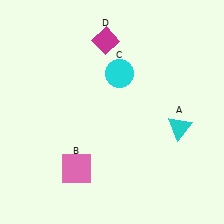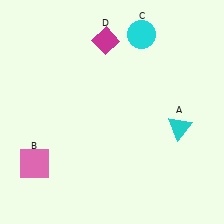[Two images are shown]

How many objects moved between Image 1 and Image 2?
2 objects moved between the two images.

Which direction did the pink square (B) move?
The pink square (B) moved left.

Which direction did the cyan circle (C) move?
The cyan circle (C) moved up.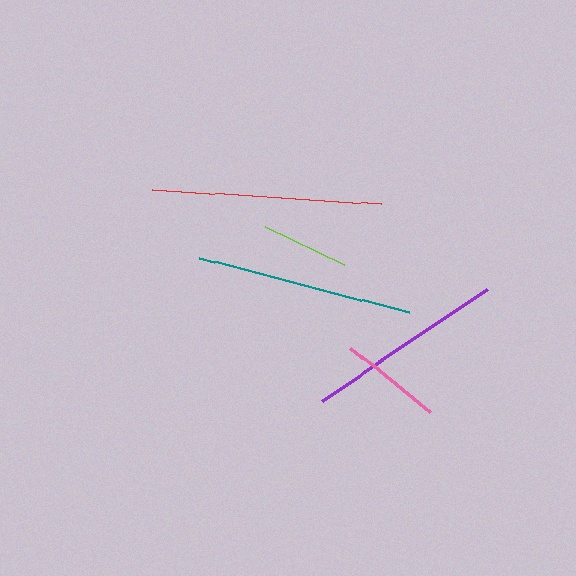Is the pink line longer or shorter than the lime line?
The pink line is longer than the lime line.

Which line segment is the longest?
The red line is the longest at approximately 230 pixels.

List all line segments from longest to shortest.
From longest to shortest: red, teal, purple, pink, lime.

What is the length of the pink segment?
The pink segment is approximately 103 pixels long.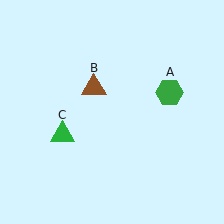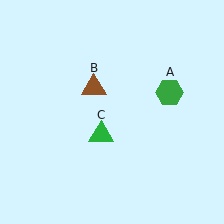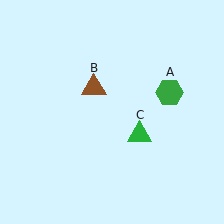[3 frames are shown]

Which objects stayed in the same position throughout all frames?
Green hexagon (object A) and brown triangle (object B) remained stationary.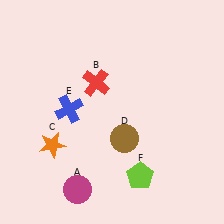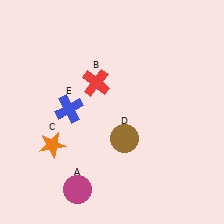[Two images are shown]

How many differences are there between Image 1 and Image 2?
There is 1 difference between the two images.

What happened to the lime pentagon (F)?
The lime pentagon (F) was removed in Image 2. It was in the bottom-right area of Image 1.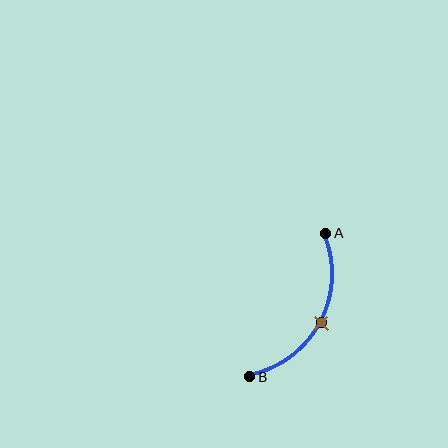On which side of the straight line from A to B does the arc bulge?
The arc bulges to the right of the straight line connecting A and B.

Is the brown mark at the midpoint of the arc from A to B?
Yes. The brown mark lies on the arc at equal arc-length from both A and B — it is the arc midpoint.